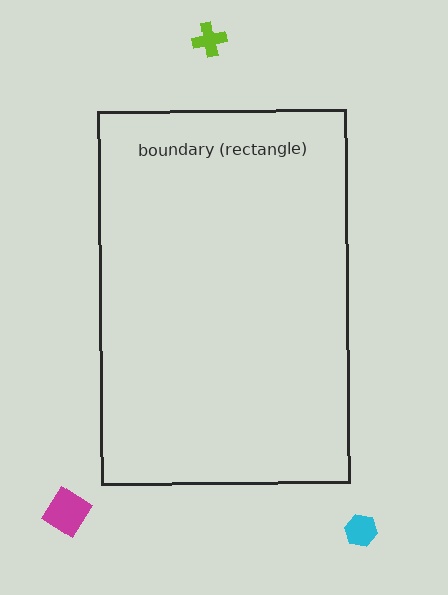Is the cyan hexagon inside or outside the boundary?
Outside.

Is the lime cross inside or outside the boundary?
Outside.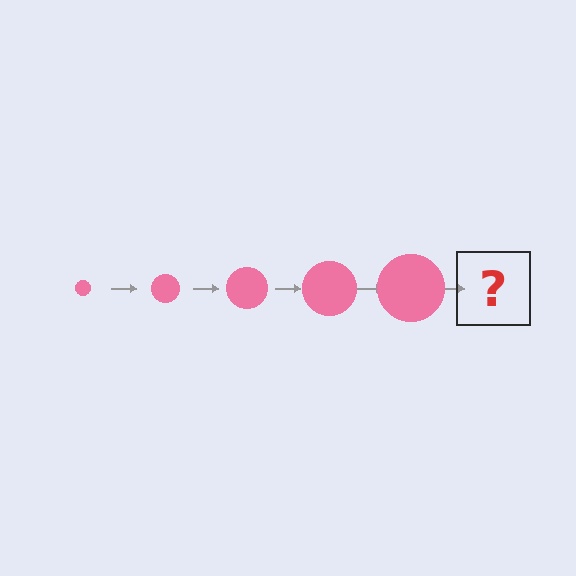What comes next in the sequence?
The next element should be a pink circle, larger than the previous one.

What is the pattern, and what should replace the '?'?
The pattern is that the circle gets progressively larger each step. The '?' should be a pink circle, larger than the previous one.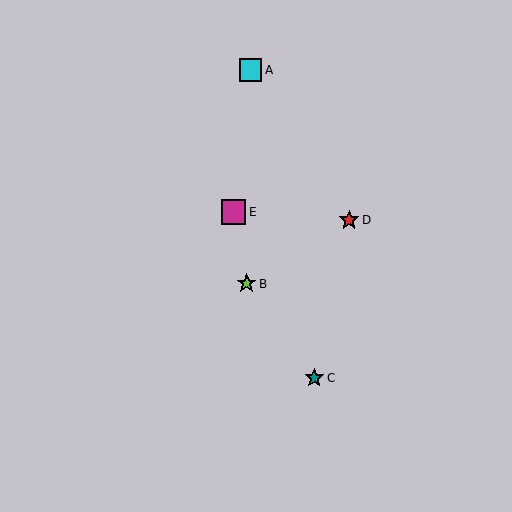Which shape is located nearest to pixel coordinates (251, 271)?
The lime star (labeled B) at (247, 284) is nearest to that location.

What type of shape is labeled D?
Shape D is a red star.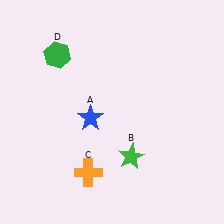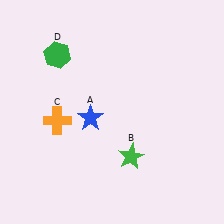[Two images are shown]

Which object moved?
The orange cross (C) moved up.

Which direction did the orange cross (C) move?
The orange cross (C) moved up.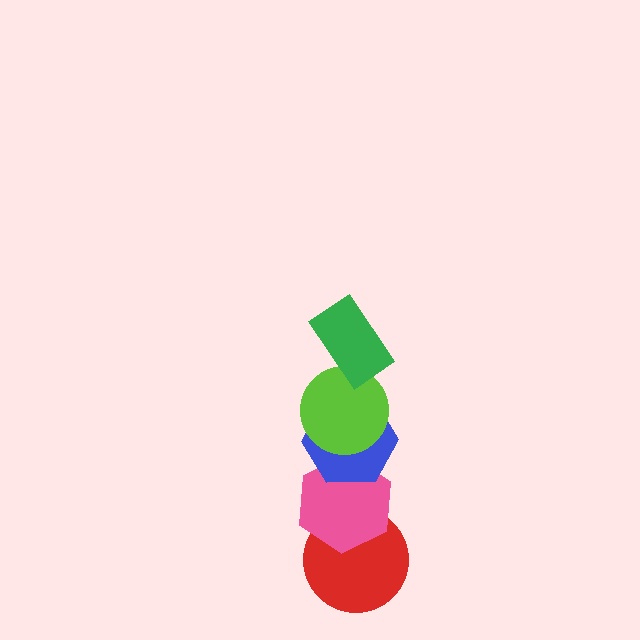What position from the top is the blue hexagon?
The blue hexagon is 3rd from the top.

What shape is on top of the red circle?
The pink hexagon is on top of the red circle.